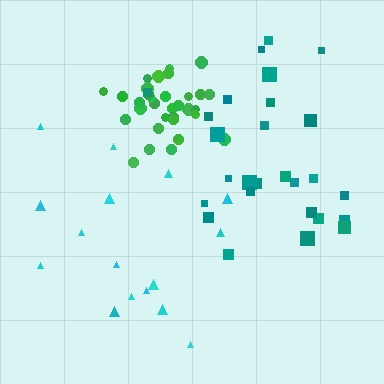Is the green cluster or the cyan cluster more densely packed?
Green.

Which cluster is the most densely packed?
Green.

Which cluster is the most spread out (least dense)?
Cyan.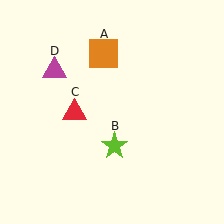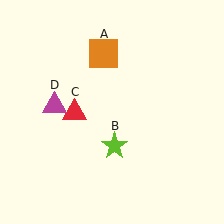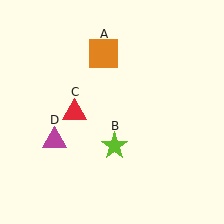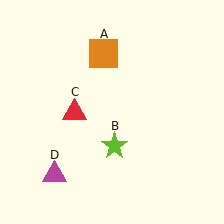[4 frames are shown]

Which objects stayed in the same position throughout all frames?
Orange square (object A) and lime star (object B) and red triangle (object C) remained stationary.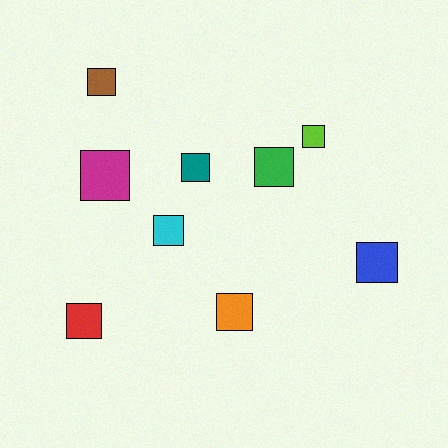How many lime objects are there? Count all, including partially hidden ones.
There is 1 lime object.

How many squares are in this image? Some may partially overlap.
There are 9 squares.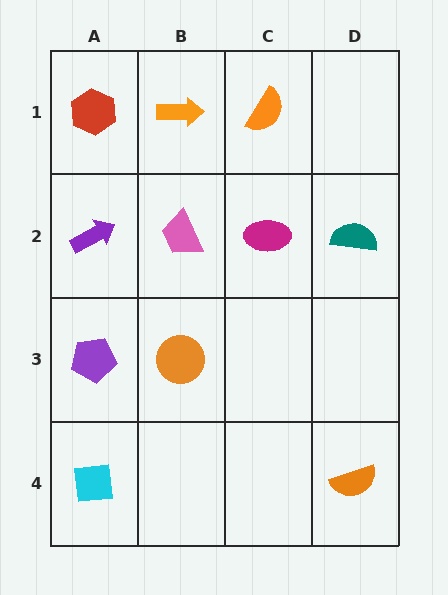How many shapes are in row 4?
2 shapes.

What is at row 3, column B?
An orange circle.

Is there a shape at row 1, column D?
No, that cell is empty.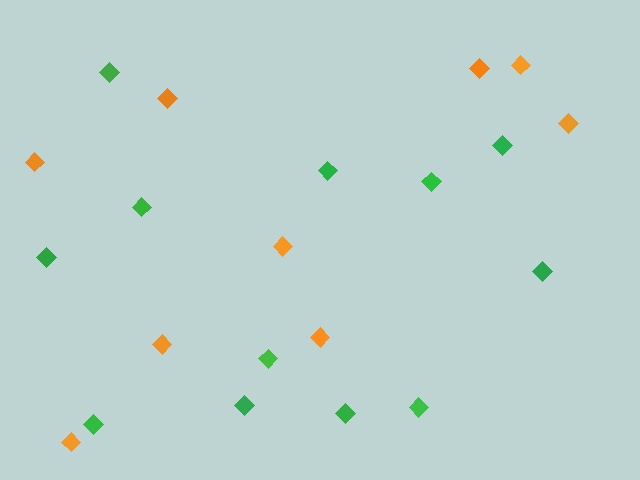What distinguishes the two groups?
There are 2 groups: one group of orange diamonds (9) and one group of green diamonds (12).